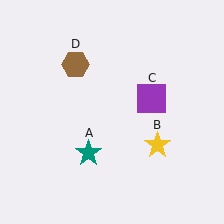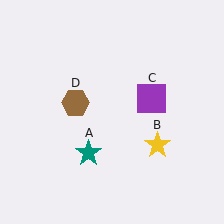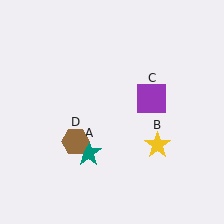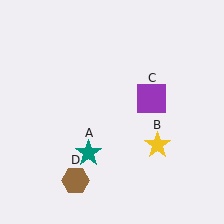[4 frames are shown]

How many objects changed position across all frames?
1 object changed position: brown hexagon (object D).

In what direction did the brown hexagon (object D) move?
The brown hexagon (object D) moved down.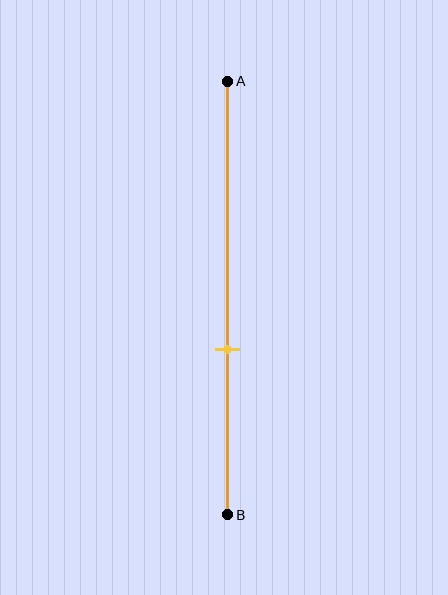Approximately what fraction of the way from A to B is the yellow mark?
The yellow mark is approximately 60% of the way from A to B.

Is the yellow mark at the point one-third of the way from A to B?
No, the mark is at about 60% from A, not at the 33% one-third point.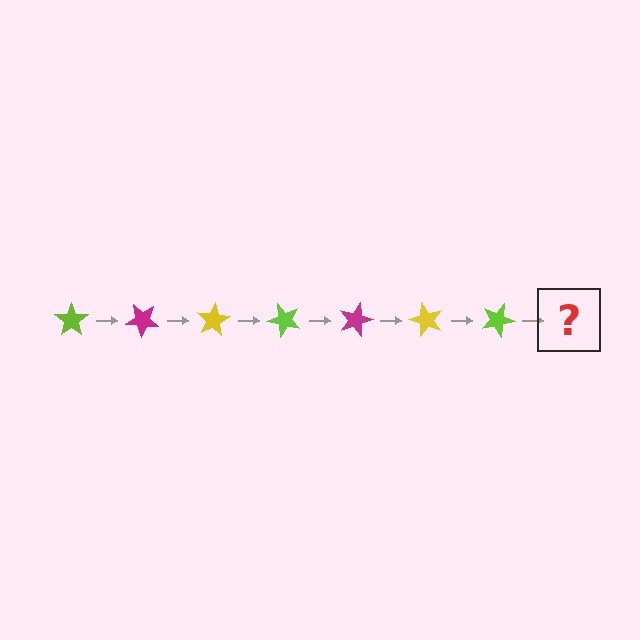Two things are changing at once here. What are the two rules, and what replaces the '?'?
The two rules are that it rotates 40 degrees each step and the color cycles through lime, magenta, and yellow. The '?' should be a magenta star, rotated 280 degrees from the start.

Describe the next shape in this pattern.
It should be a magenta star, rotated 280 degrees from the start.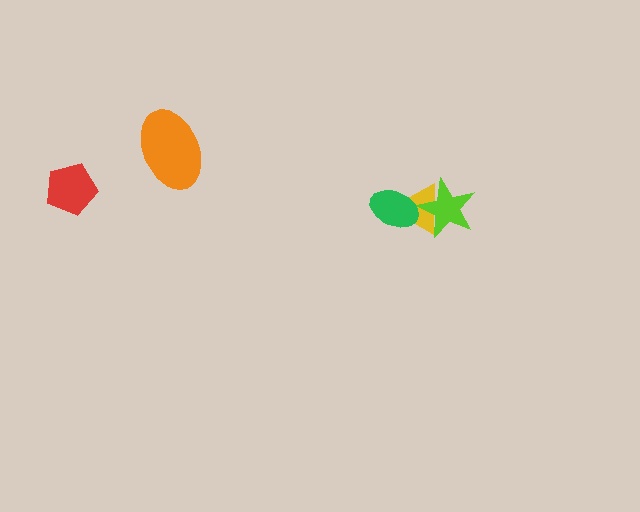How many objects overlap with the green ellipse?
1 object overlaps with the green ellipse.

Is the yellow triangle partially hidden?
Yes, it is partially covered by another shape.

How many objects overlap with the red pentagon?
0 objects overlap with the red pentagon.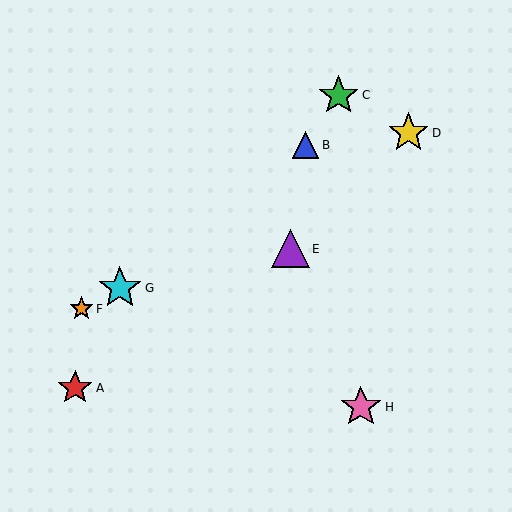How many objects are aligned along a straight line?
3 objects (D, F, G) are aligned along a straight line.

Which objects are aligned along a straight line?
Objects D, F, G are aligned along a straight line.